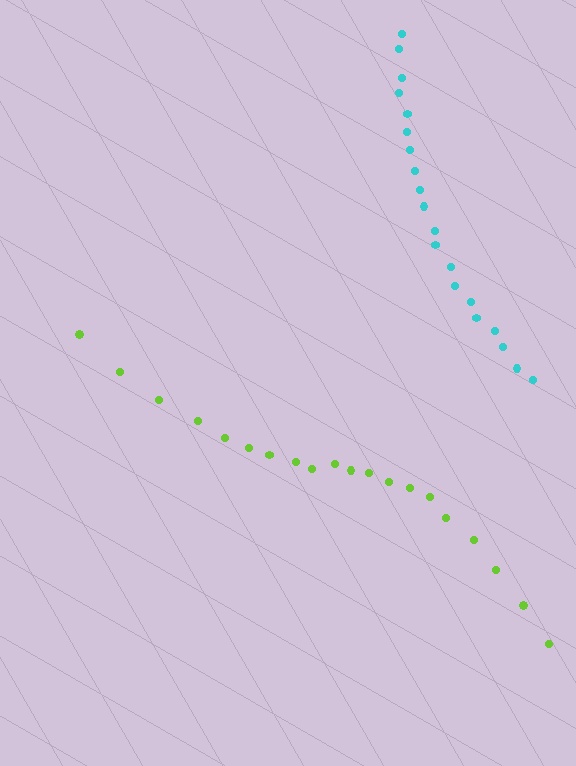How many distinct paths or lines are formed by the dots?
There are 2 distinct paths.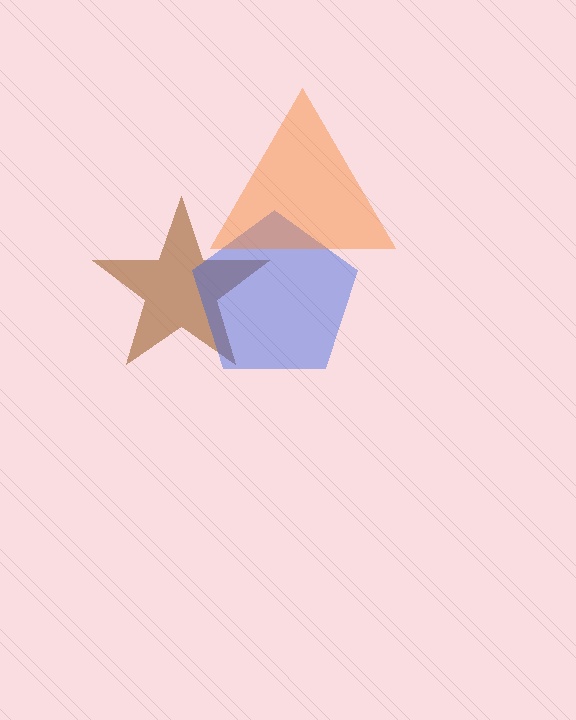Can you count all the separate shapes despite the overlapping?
Yes, there are 3 separate shapes.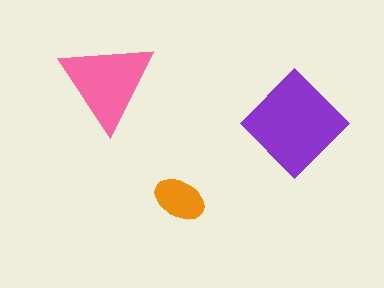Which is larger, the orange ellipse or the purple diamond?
The purple diamond.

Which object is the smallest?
The orange ellipse.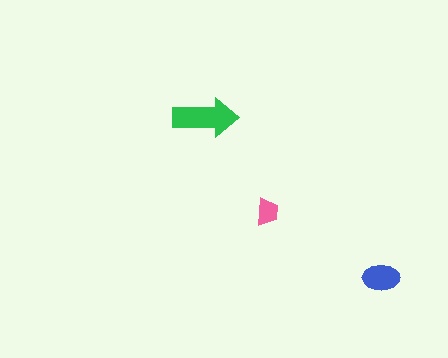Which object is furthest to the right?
The blue ellipse is rightmost.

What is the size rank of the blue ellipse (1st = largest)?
2nd.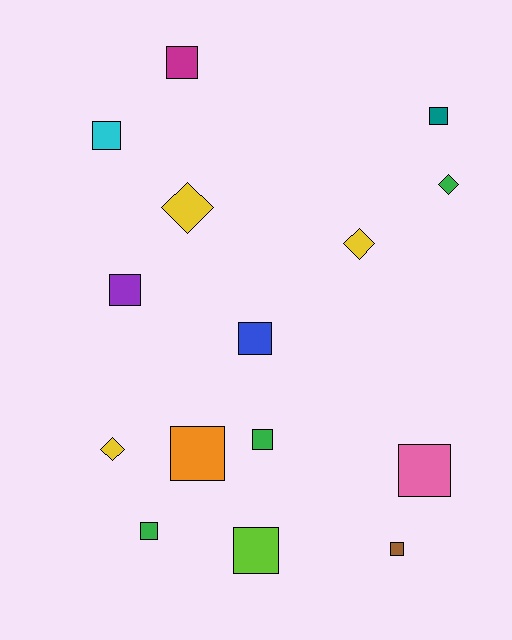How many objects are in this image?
There are 15 objects.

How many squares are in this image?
There are 11 squares.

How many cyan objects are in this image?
There is 1 cyan object.